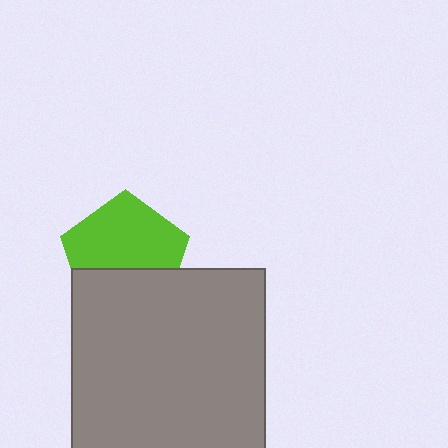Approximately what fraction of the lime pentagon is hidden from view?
Roughly 38% of the lime pentagon is hidden behind the gray square.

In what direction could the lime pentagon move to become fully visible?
The lime pentagon could move up. That would shift it out from behind the gray square entirely.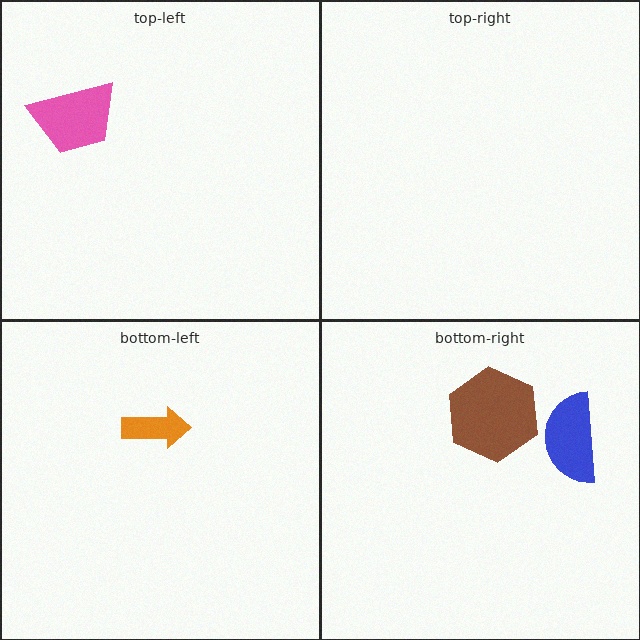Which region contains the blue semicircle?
The bottom-right region.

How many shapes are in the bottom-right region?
2.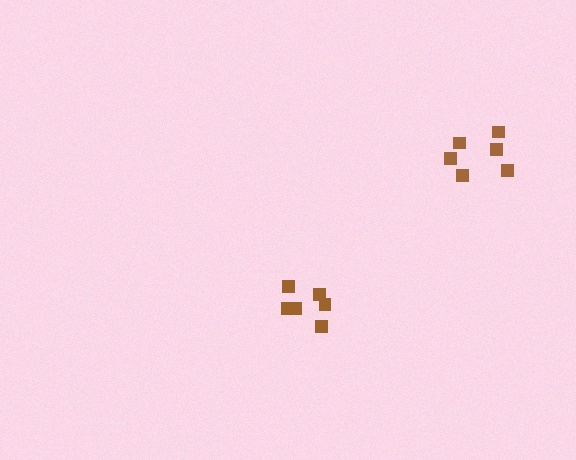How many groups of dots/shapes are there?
There are 2 groups.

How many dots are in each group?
Group 1: 6 dots, Group 2: 6 dots (12 total).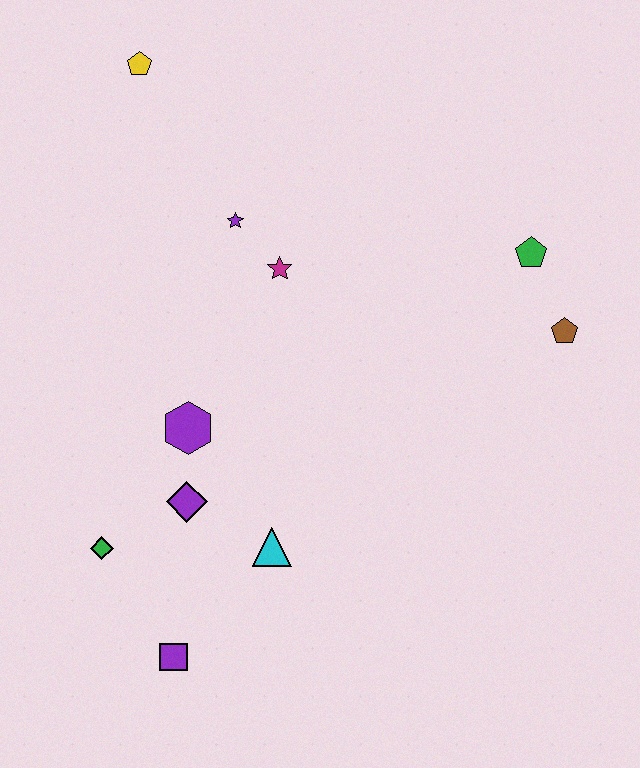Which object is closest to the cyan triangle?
The purple diamond is closest to the cyan triangle.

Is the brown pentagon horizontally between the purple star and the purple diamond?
No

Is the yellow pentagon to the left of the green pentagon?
Yes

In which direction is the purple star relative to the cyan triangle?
The purple star is above the cyan triangle.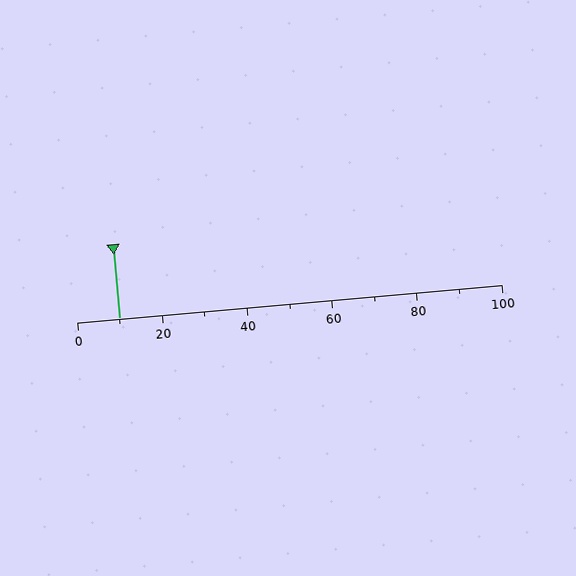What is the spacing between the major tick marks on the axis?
The major ticks are spaced 20 apart.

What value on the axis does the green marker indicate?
The marker indicates approximately 10.